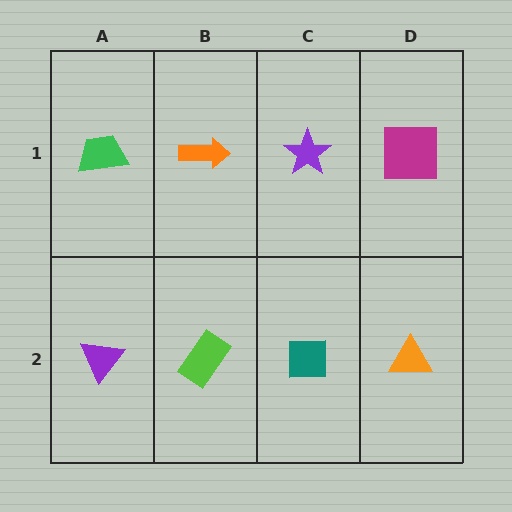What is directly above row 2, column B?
An orange arrow.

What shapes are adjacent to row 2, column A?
A green trapezoid (row 1, column A), a lime rectangle (row 2, column B).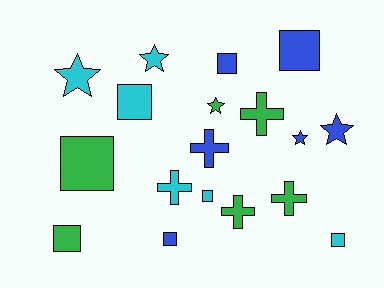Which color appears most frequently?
Blue, with 6 objects.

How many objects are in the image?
There are 18 objects.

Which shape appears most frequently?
Square, with 8 objects.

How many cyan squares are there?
There are 3 cyan squares.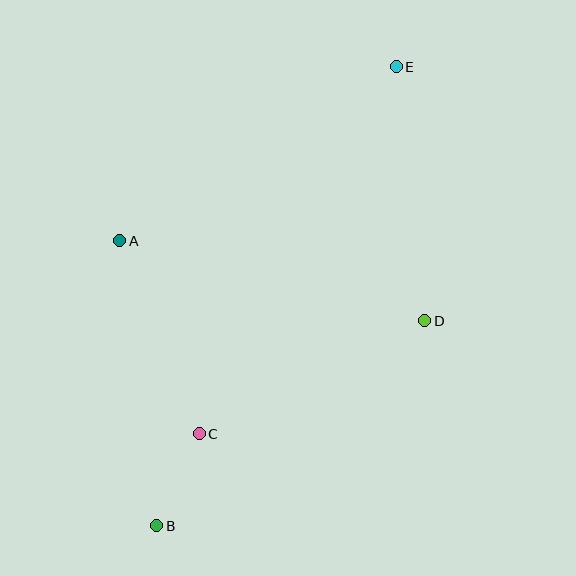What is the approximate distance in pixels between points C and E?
The distance between C and E is approximately 416 pixels.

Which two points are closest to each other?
Points B and C are closest to each other.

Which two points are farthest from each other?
Points B and E are farthest from each other.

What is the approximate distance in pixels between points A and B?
The distance between A and B is approximately 288 pixels.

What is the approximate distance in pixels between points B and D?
The distance between B and D is approximately 337 pixels.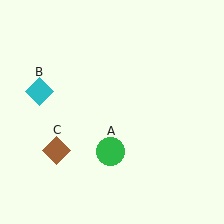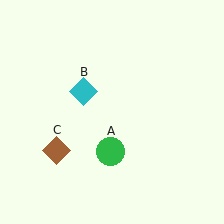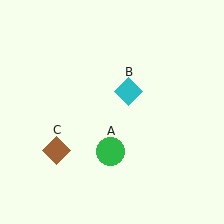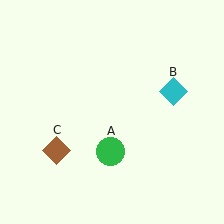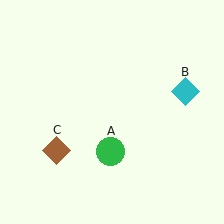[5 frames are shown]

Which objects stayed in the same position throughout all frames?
Green circle (object A) and brown diamond (object C) remained stationary.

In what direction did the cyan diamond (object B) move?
The cyan diamond (object B) moved right.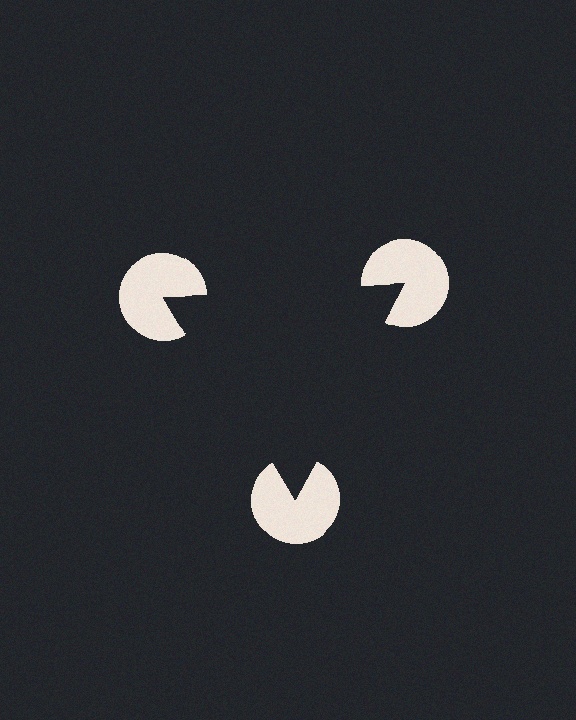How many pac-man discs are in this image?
There are 3 — one at each vertex of the illusory triangle.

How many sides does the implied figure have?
3 sides.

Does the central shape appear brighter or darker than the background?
It typically appears slightly darker than the background, even though no actual brightness change is drawn.